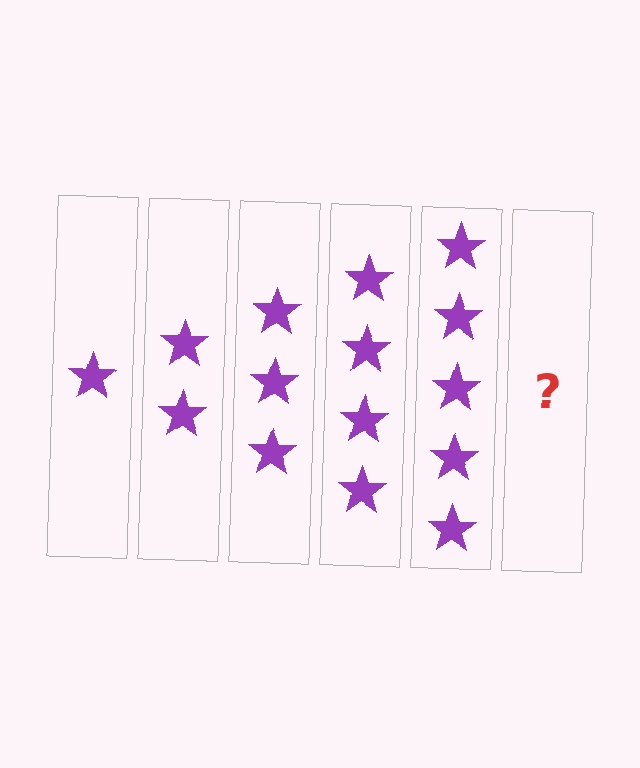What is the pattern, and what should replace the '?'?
The pattern is that each step adds one more star. The '?' should be 6 stars.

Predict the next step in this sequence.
The next step is 6 stars.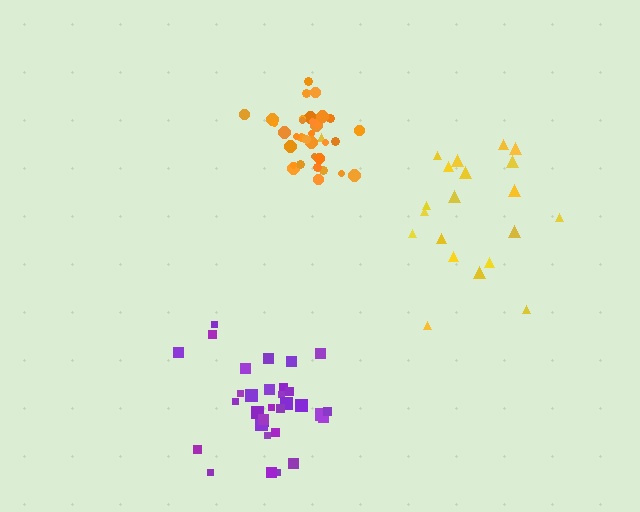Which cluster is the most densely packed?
Orange.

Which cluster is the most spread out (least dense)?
Yellow.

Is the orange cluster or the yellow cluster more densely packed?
Orange.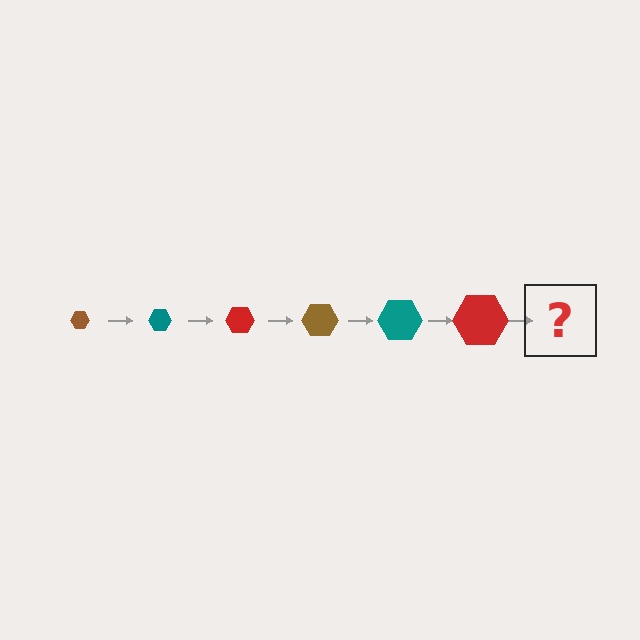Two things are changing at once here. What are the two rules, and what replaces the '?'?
The two rules are that the hexagon grows larger each step and the color cycles through brown, teal, and red. The '?' should be a brown hexagon, larger than the previous one.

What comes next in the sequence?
The next element should be a brown hexagon, larger than the previous one.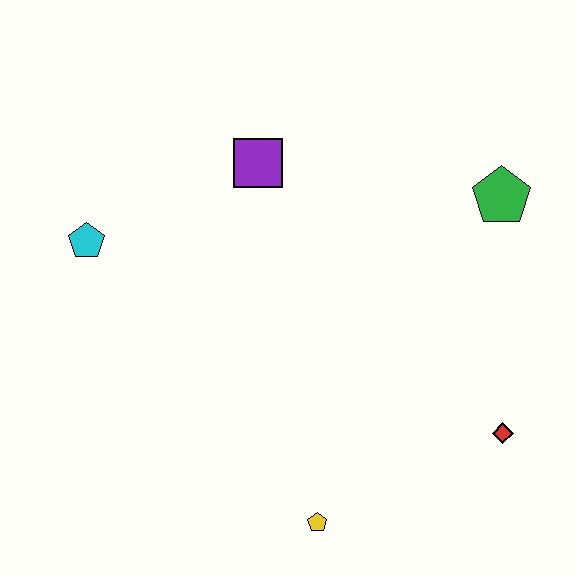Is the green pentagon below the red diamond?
No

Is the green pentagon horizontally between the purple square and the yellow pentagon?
No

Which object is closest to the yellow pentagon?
The red diamond is closest to the yellow pentagon.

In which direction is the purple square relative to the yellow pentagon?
The purple square is above the yellow pentagon.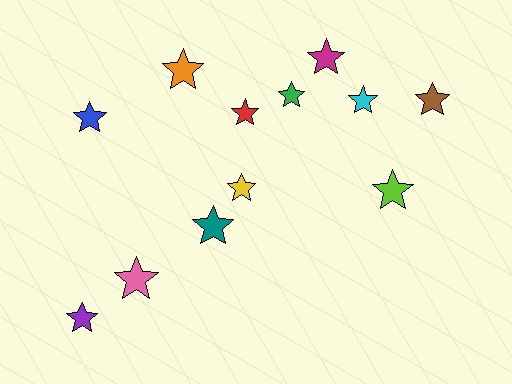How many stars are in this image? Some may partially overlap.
There are 12 stars.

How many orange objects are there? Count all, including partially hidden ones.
There is 1 orange object.